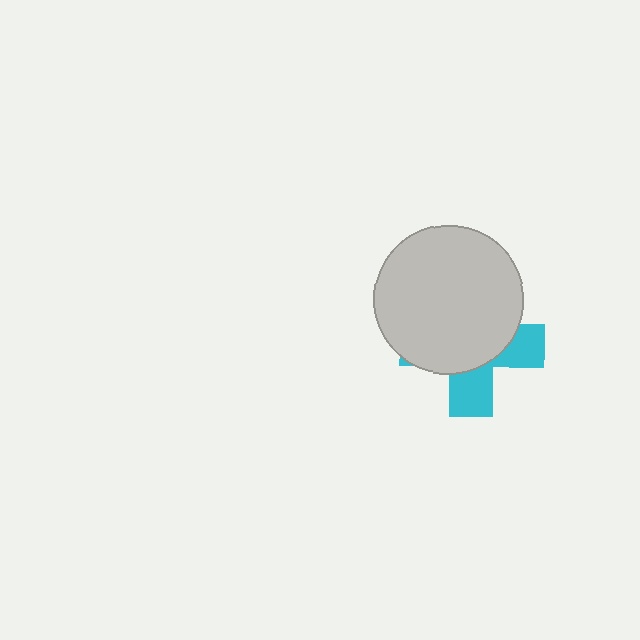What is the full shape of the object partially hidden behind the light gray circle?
The partially hidden object is a cyan cross.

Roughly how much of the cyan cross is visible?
A small part of it is visible (roughly 35%).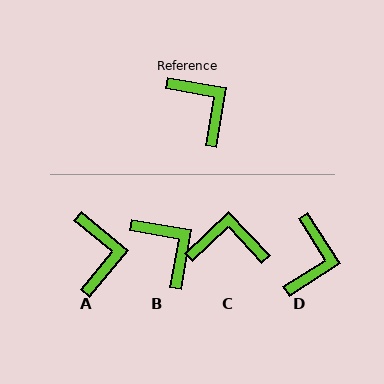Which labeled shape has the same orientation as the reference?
B.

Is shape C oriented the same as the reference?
No, it is off by about 53 degrees.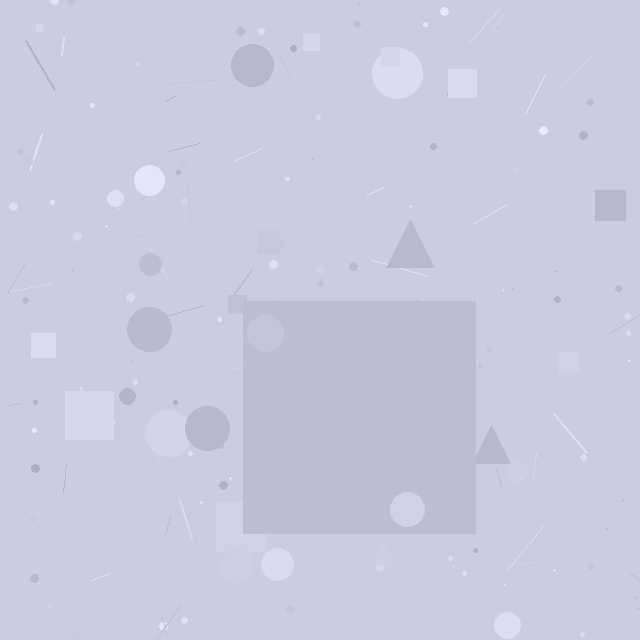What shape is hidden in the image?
A square is hidden in the image.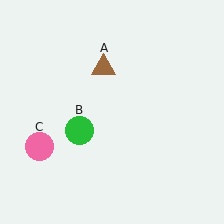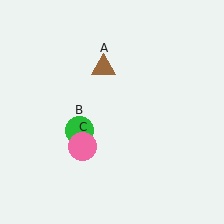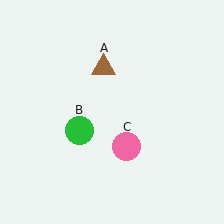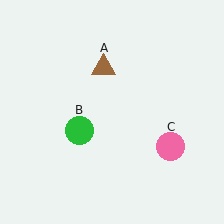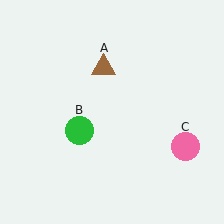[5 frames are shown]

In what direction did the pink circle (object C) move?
The pink circle (object C) moved right.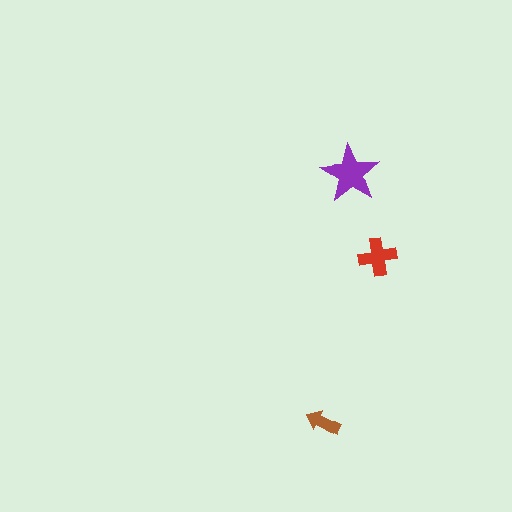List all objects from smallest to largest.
The brown arrow, the red cross, the purple star.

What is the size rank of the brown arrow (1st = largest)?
3rd.